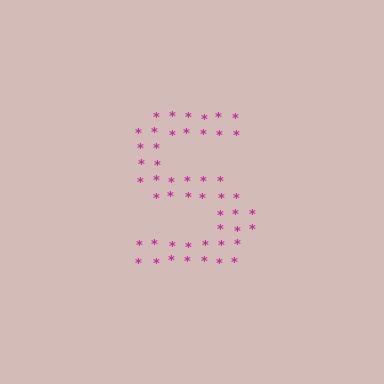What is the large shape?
The large shape is the letter S.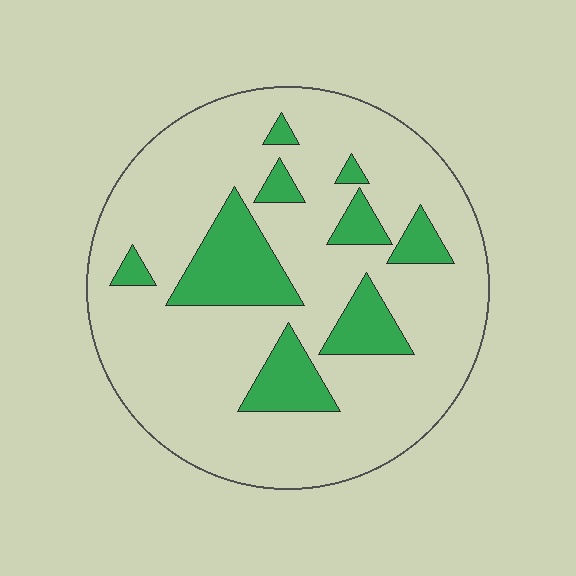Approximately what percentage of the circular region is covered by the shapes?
Approximately 20%.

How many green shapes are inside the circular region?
9.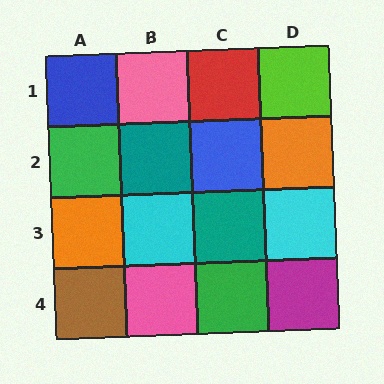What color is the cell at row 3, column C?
Teal.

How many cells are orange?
2 cells are orange.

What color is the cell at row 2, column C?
Blue.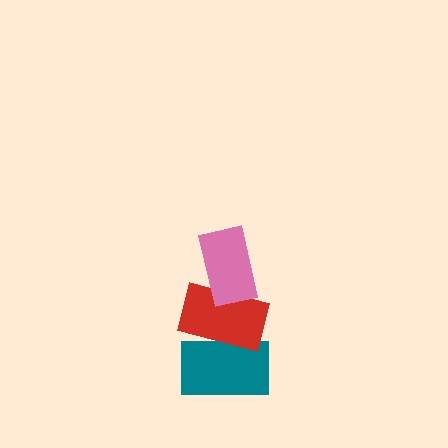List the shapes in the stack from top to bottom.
From top to bottom: the pink rectangle, the red rectangle, the teal rectangle.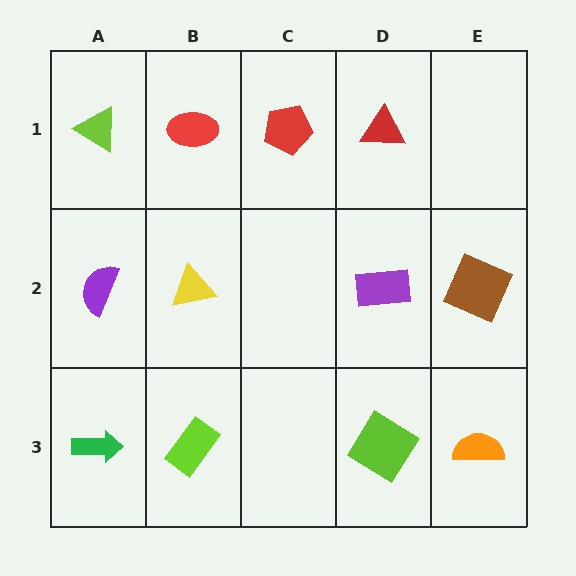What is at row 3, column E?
An orange semicircle.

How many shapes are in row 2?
4 shapes.